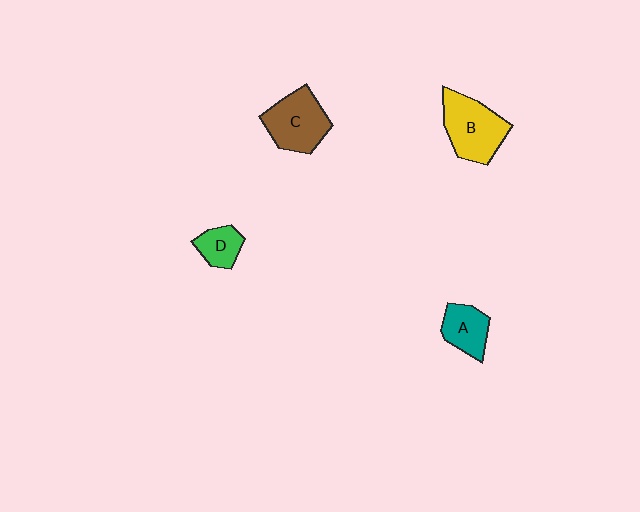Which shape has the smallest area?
Shape D (green).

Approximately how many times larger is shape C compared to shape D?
Approximately 2.0 times.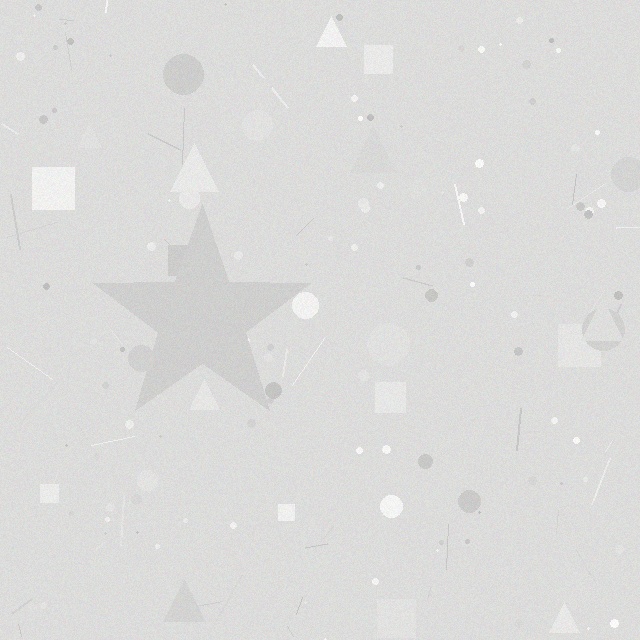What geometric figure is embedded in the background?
A star is embedded in the background.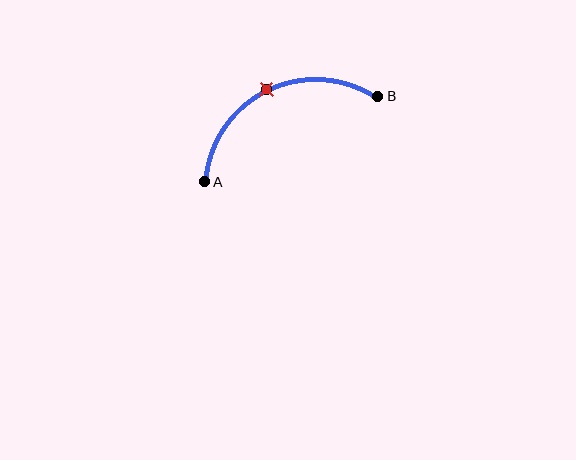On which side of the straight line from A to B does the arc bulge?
The arc bulges above the straight line connecting A and B.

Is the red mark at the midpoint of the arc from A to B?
Yes. The red mark lies on the arc at equal arc-length from both A and B — it is the arc midpoint.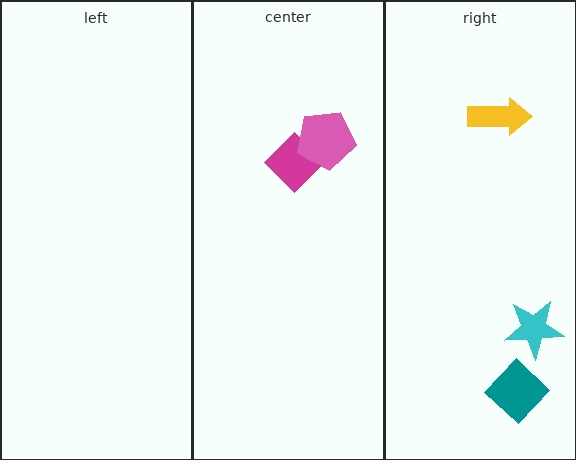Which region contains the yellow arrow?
The right region.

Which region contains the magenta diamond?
The center region.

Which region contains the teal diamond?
The right region.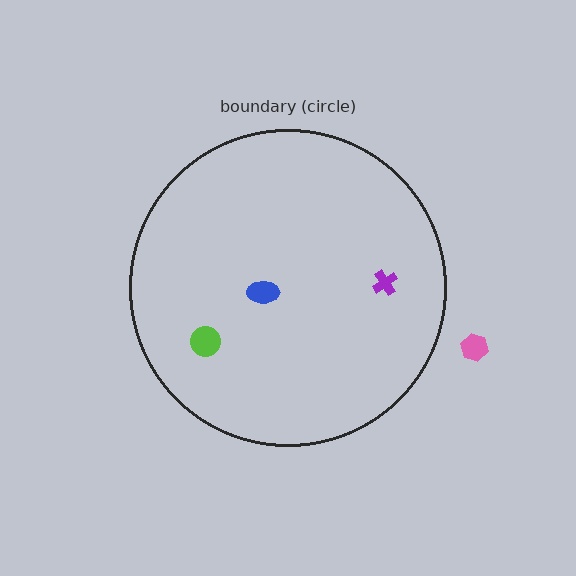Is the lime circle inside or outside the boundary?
Inside.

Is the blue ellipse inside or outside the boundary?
Inside.